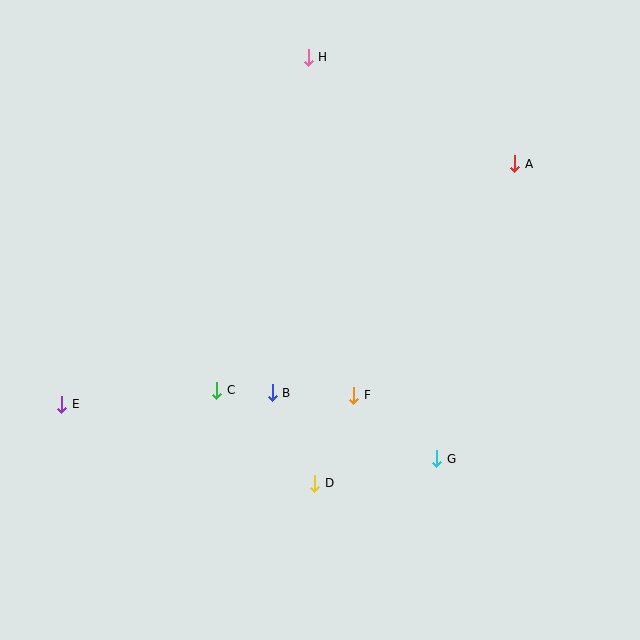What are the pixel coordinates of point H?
Point H is at (308, 57).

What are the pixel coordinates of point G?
Point G is at (437, 459).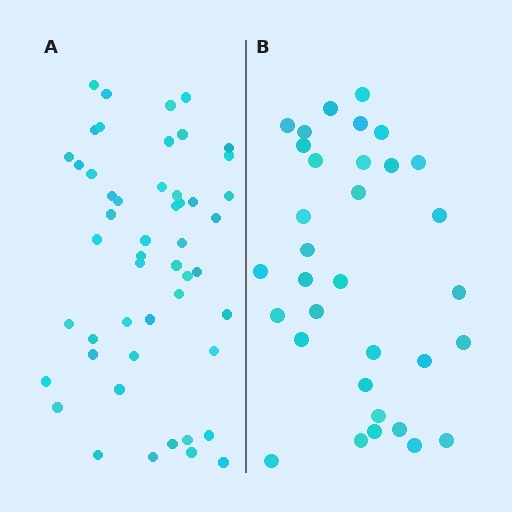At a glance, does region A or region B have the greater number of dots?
Region A (the left region) has more dots.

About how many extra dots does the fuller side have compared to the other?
Region A has approximately 15 more dots than region B.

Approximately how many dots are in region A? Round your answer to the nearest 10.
About 50 dots.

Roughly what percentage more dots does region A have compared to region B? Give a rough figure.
About 50% more.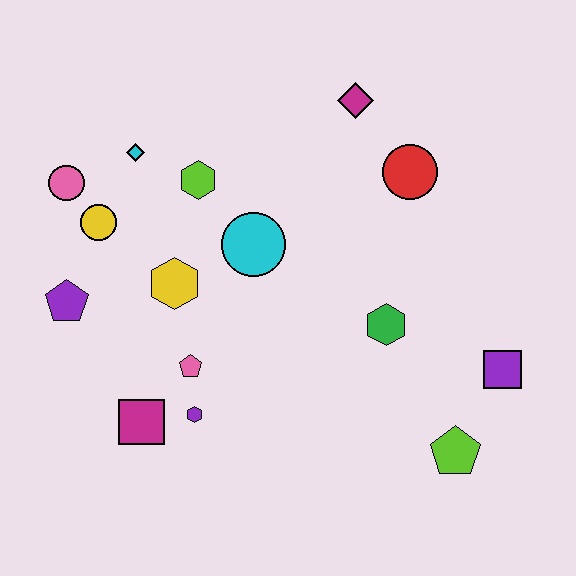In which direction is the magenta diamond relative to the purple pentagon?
The magenta diamond is to the right of the purple pentagon.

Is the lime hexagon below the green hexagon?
No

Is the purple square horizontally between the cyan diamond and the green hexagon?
No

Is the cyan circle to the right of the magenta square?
Yes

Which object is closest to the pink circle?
The yellow circle is closest to the pink circle.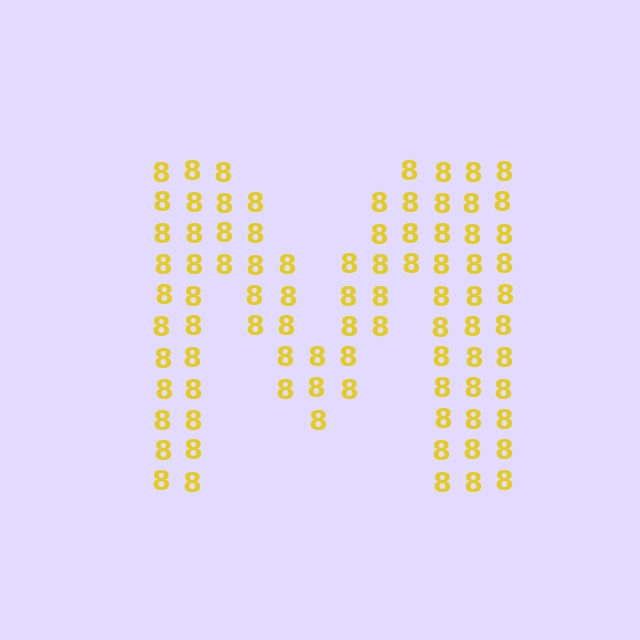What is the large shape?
The large shape is the letter M.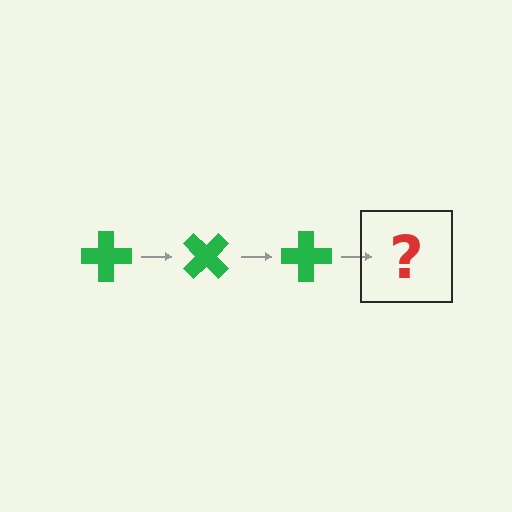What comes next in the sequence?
The next element should be a green cross rotated 135 degrees.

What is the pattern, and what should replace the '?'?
The pattern is that the cross rotates 45 degrees each step. The '?' should be a green cross rotated 135 degrees.